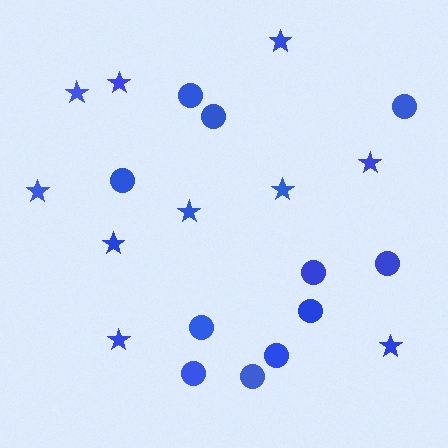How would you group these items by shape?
There are 2 groups: one group of circles (11) and one group of stars (10).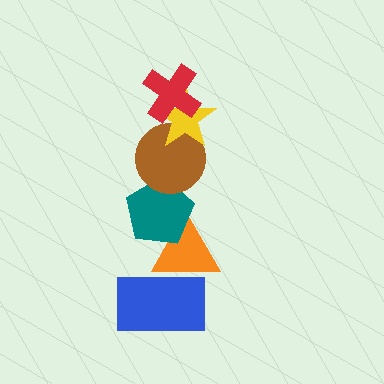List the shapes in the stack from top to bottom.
From top to bottom: the red cross, the yellow star, the brown circle, the teal pentagon, the orange triangle, the blue rectangle.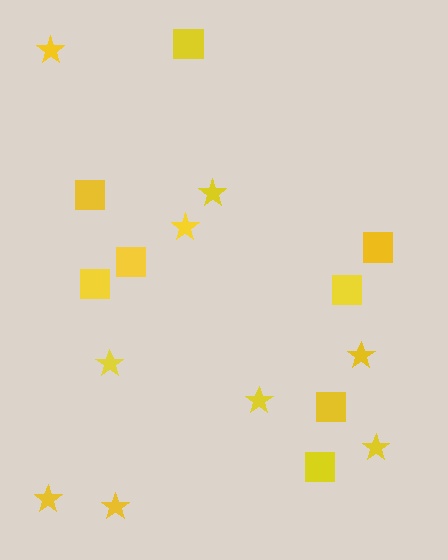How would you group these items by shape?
There are 2 groups: one group of squares (8) and one group of stars (9).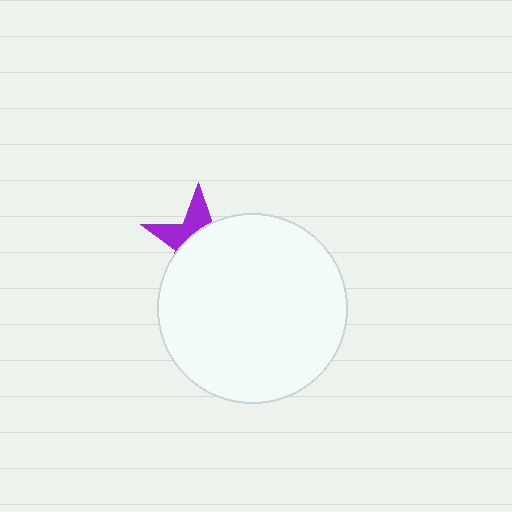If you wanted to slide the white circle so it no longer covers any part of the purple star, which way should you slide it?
Slide it down — that is the most direct way to separate the two shapes.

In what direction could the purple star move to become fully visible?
The purple star could move up. That would shift it out from behind the white circle entirely.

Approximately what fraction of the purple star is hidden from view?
Roughly 66% of the purple star is hidden behind the white circle.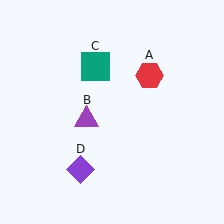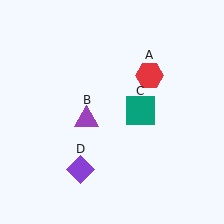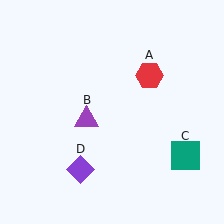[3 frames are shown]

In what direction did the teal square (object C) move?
The teal square (object C) moved down and to the right.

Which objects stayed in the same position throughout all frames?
Red hexagon (object A) and purple triangle (object B) and purple diamond (object D) remained stationary.